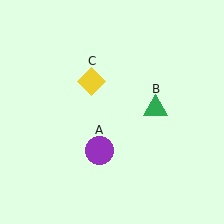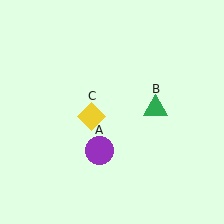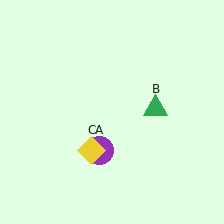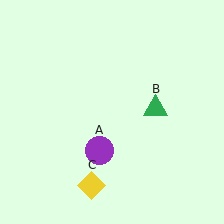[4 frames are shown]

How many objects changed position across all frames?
1 object changed position: yellow diamond (object C).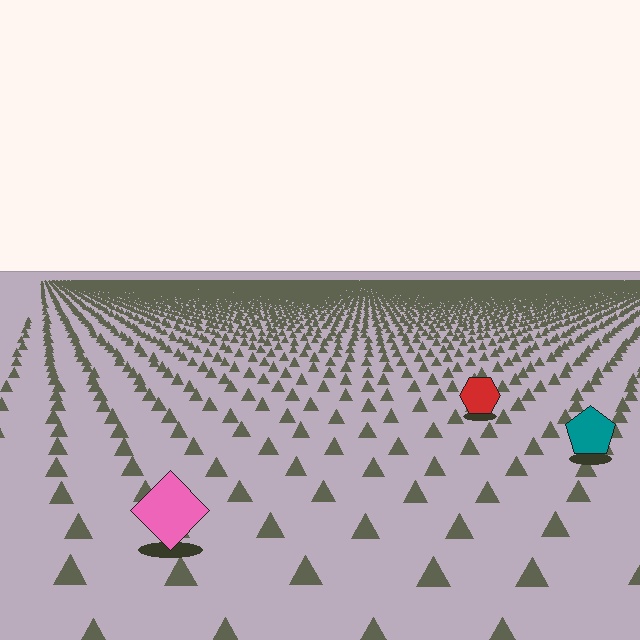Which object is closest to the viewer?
The pink diamond is closest. The texture marks near it are larger and more spread out.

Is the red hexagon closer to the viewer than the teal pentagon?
No. The teal pentagon is closer — you can tell from the texture gradient: the ground texture is coarser near it.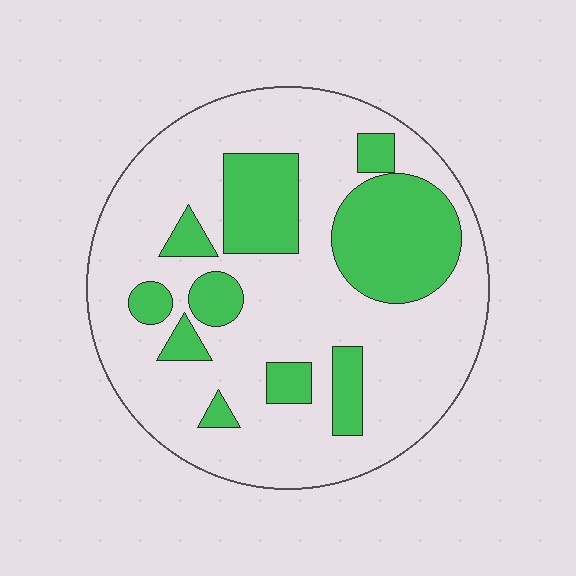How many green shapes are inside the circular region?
10.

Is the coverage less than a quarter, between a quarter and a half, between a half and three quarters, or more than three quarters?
Between a quarter and a half.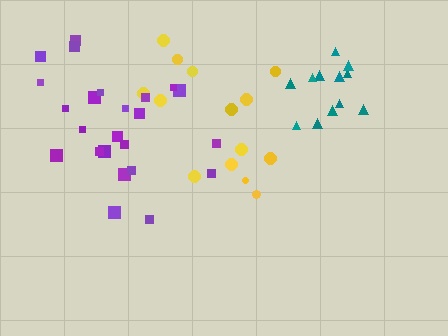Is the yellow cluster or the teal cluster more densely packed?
Teal.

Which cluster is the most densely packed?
Teal.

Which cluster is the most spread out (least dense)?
Yellow.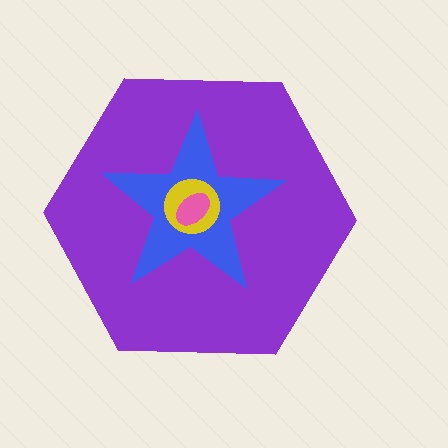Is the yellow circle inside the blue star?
Yes.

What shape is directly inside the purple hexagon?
The blue star.